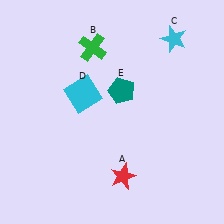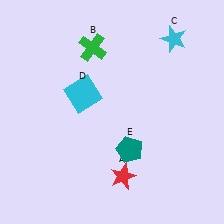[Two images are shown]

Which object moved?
The teal pentagon (E) moved down.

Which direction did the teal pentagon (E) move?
The teal pentagon (E) moved down.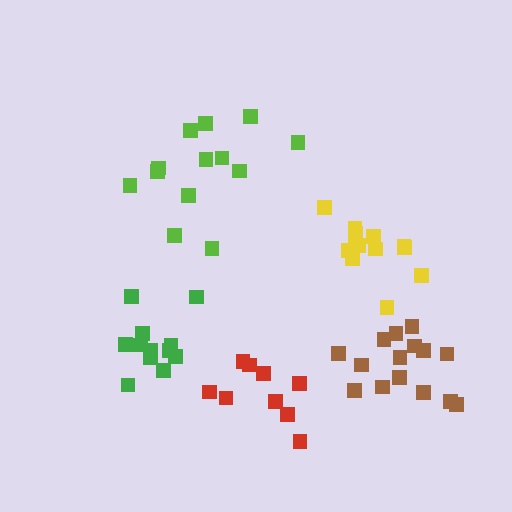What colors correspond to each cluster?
The clusters are colored: yellow, lime, red, green, brown.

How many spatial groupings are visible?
There are 5 spatial groupings.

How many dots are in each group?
Group 1: 13 dots, Group 2: 13 dots, Group 3: 9 dots, Group 4: 12 dots, Group 5: 15 dots (62 total).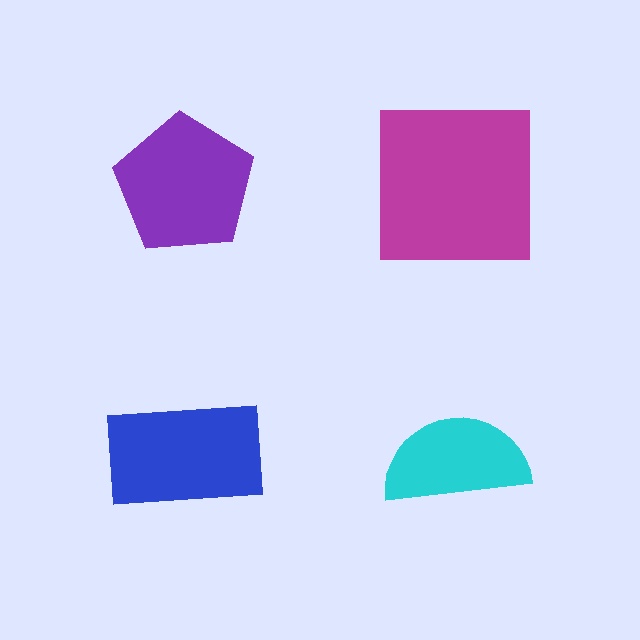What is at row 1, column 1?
A purple pentagon.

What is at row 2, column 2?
A cyan semicircle.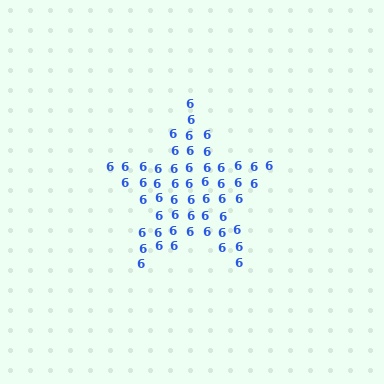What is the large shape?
The large shape is a star.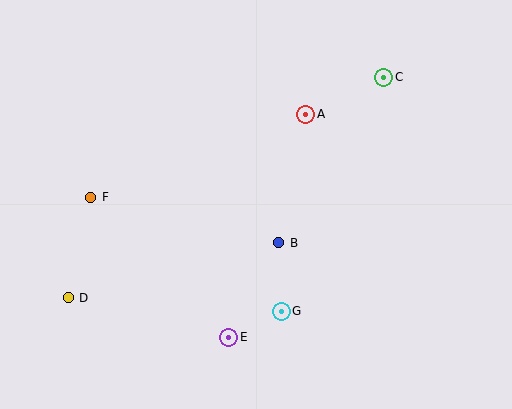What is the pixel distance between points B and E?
The distance between B and E is 107 pixels.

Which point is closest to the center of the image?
Point B at (279, 243) is closest to the center.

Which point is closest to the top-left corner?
Point F is closest to the top-left corner.